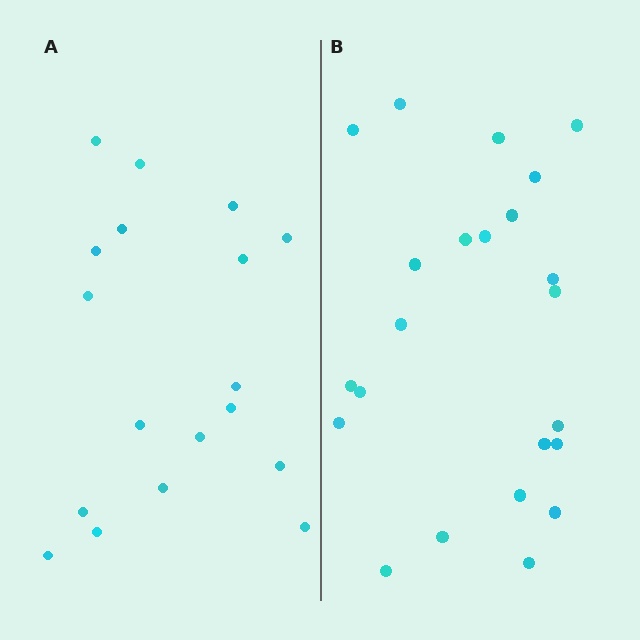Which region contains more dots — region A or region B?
Region B (the right region) has more dots.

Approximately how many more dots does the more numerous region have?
Region B has about 5 more dots than region A.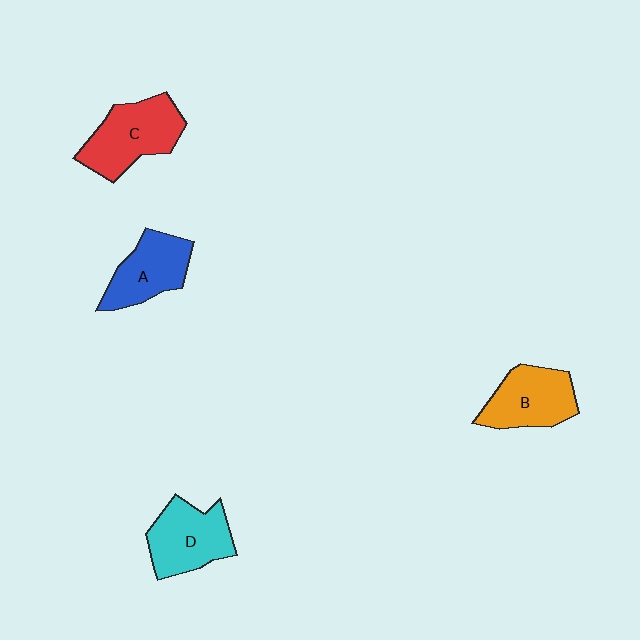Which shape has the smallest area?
Shape A (blue).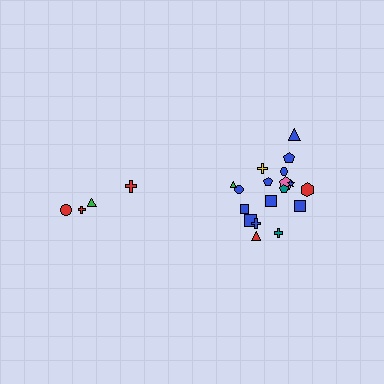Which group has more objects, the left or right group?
The right group.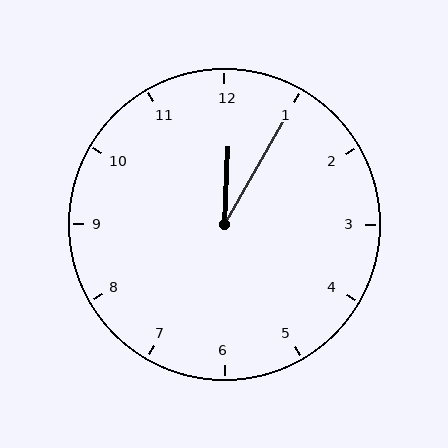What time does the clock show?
12:05.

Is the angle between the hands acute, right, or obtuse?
It is acute.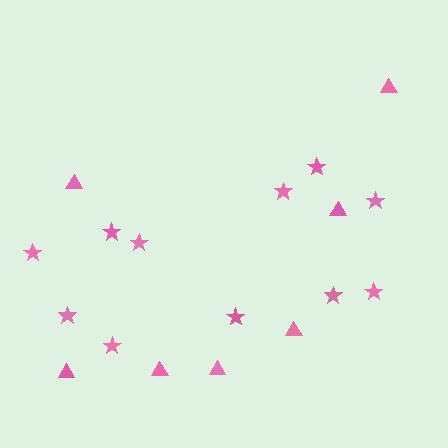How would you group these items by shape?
There are 2 groups: one group of triangles (7) and one group of stars (11).